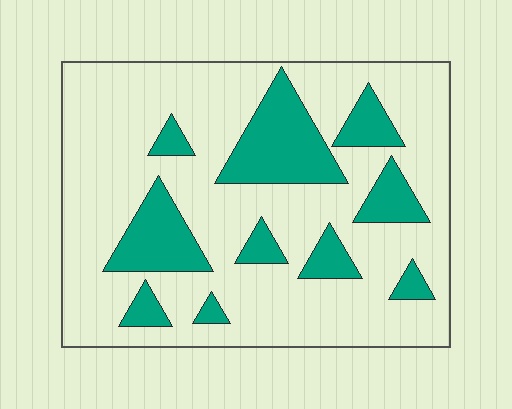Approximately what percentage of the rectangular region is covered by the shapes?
Approximately 25%.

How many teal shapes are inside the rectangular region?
10.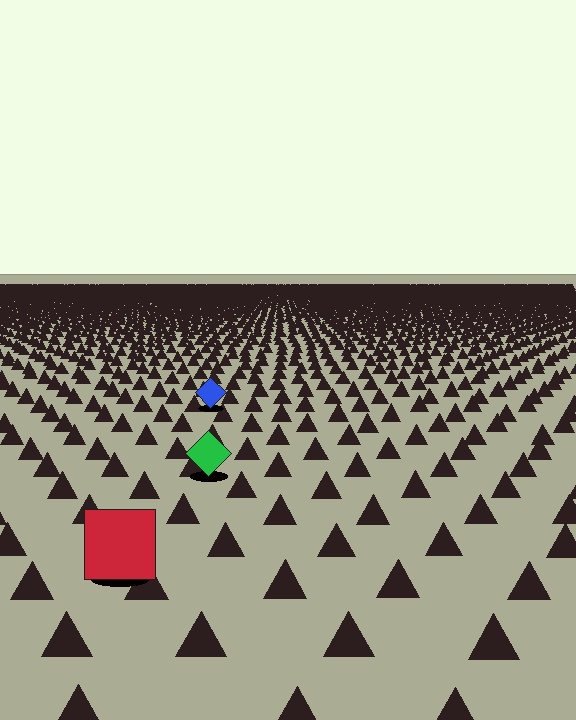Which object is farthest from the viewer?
The blue diamond is farthest from the viewer. It appears smaller and the ground texture around it is denser.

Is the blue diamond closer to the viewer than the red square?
No. The red square is closer — you can tell from the texture gradient: the ground texture is coarser near it.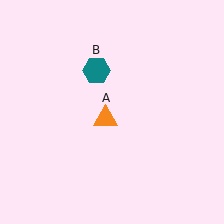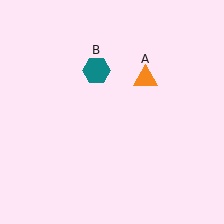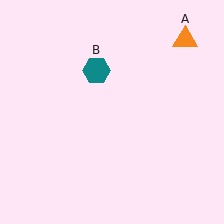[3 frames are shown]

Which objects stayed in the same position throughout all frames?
Teal hexagon (object B) remained stationary.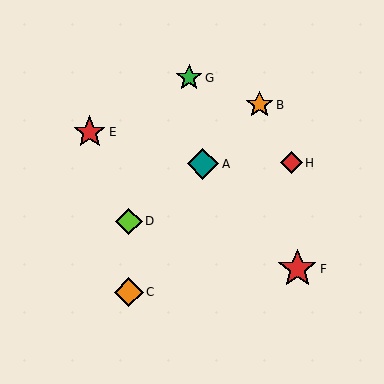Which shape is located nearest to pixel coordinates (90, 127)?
The red star (labeled E) at (90, 132) is nearest to that location.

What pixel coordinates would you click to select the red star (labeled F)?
Click at (297, 269) to select the red star F.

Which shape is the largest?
The red star (labeled F) is the largest.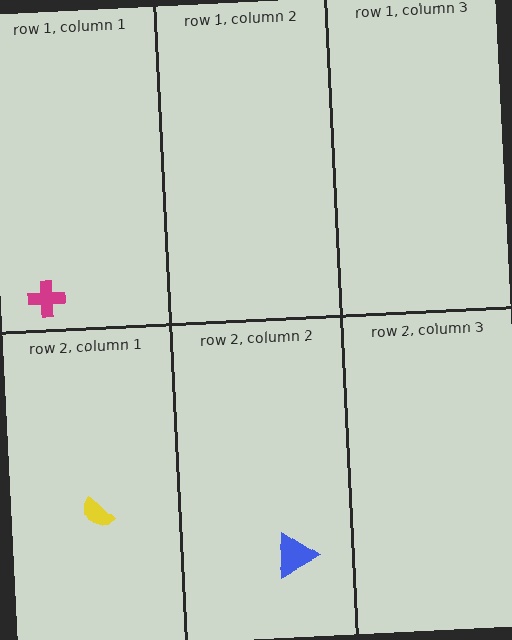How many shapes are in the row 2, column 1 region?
1.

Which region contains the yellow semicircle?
The row 2, column 1 region.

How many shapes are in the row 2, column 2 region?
1.